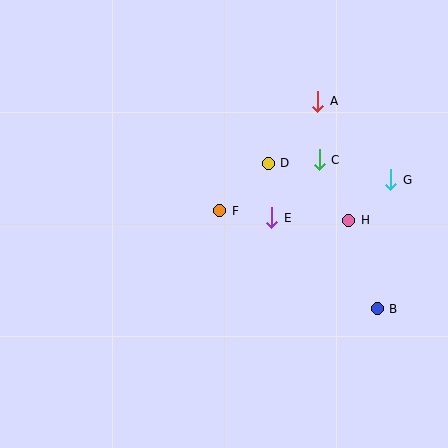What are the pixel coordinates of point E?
Point E is at (272, 218).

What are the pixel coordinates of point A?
Point A is at (318, 101).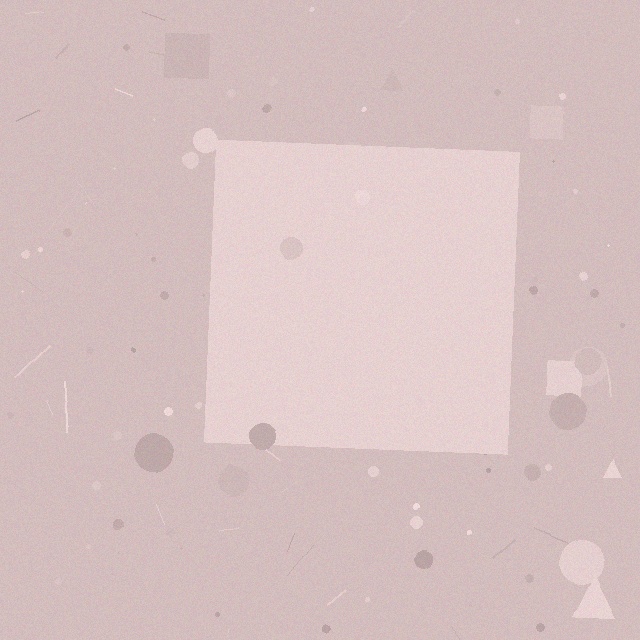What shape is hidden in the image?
A square is hidden in the image.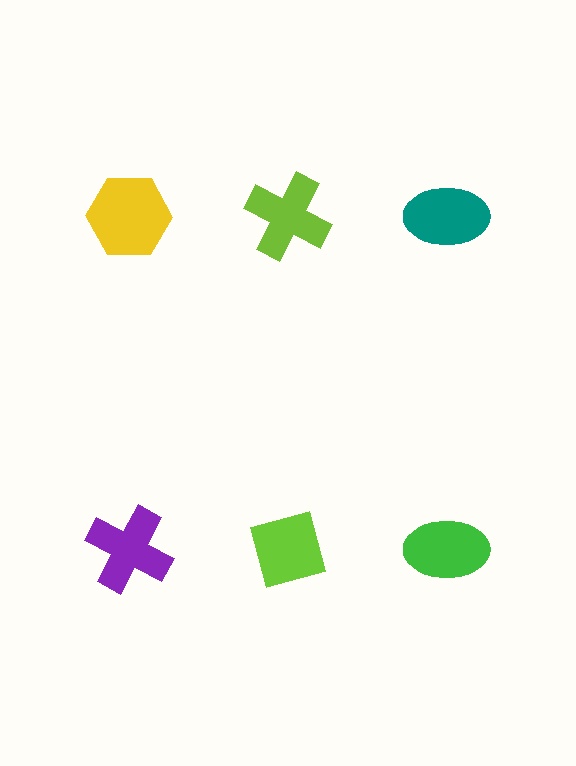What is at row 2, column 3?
A green ellipse.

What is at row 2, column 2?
A lime square.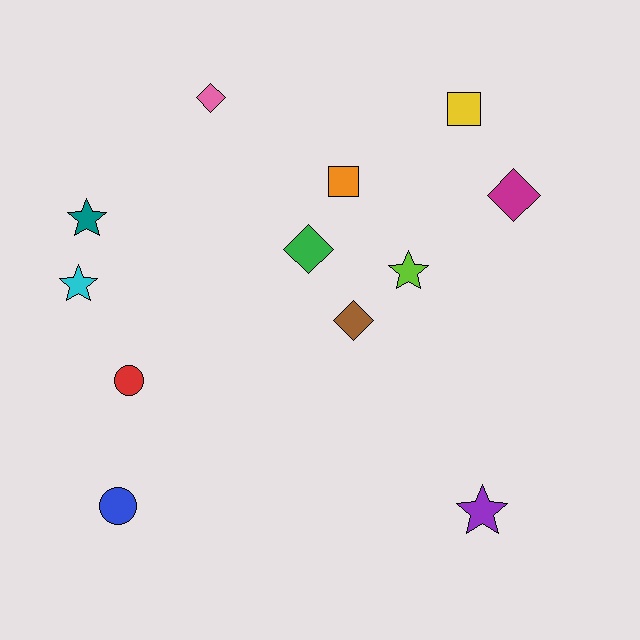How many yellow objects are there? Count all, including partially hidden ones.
There is 1 yellow object.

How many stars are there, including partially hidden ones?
There are 4 stars.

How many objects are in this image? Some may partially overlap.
There are 12 objects.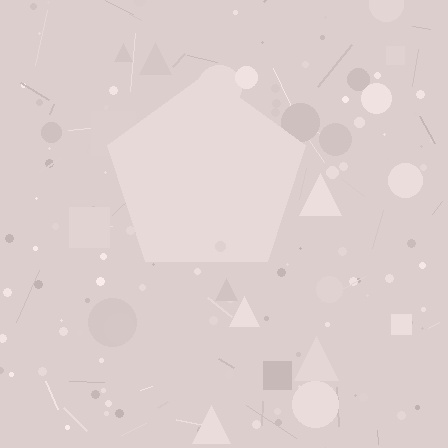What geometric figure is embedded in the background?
A pentagon is embedded in the background.